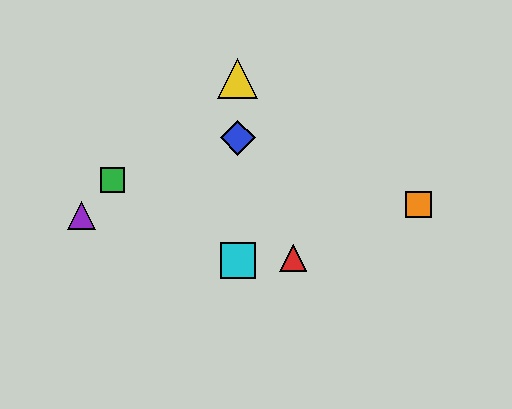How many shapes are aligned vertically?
3 shapes (the blue diamond, the yellow triangle, the cyan square) are aligned vertically.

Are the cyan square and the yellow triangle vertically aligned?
Yes, both are at x≈238.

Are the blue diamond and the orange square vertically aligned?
No, the blue diamond is at x≈238 and the orange square is at x≈418.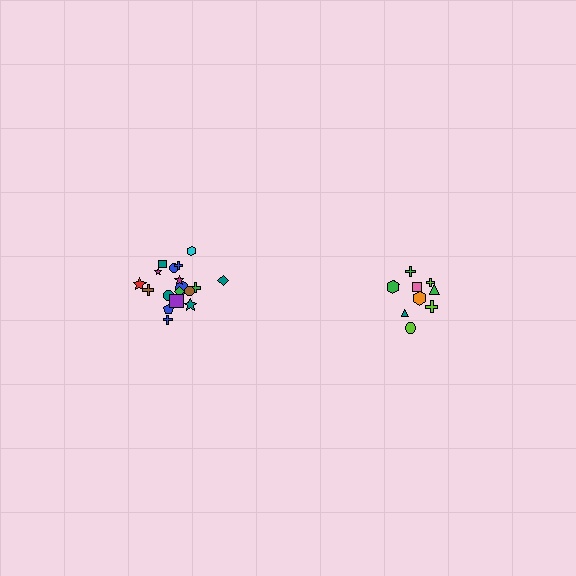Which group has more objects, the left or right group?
The left group.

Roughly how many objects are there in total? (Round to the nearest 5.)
Roughly 30 objects in total.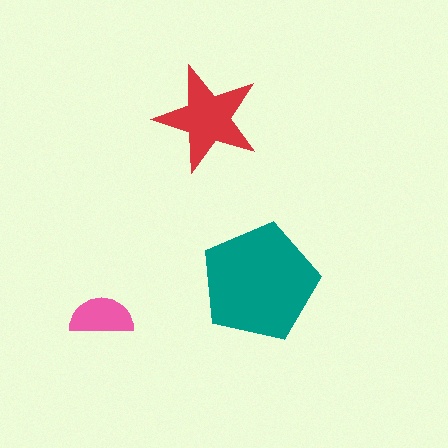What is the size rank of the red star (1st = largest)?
2nd.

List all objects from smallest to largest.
The pink semicircle, the red star, the teal pentagon.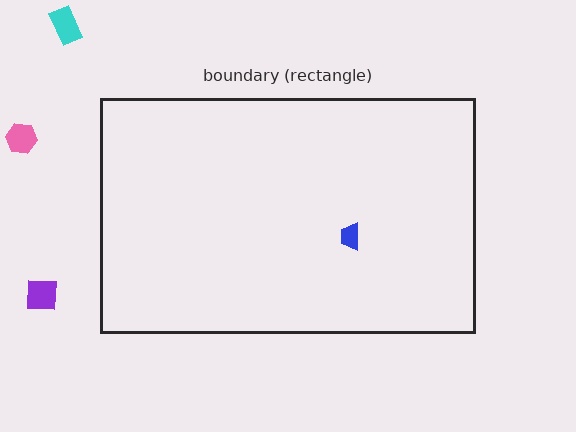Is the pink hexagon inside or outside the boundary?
Outside.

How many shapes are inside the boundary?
1 inside, 3 outside.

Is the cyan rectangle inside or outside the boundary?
Outside.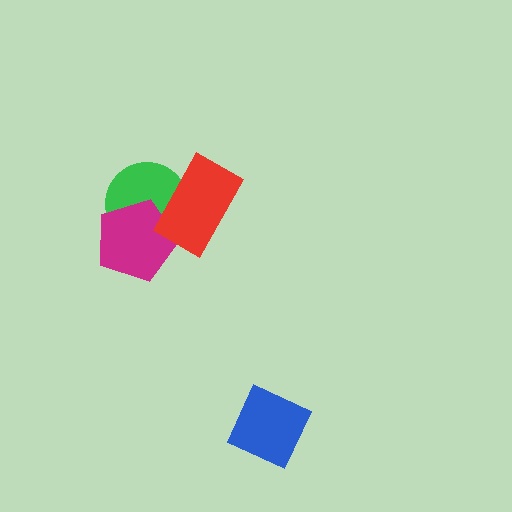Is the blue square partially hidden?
No, no other shape covers it.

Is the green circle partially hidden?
Yes, it is partially covered by another shape.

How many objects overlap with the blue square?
0 objects overlap with the blue square.